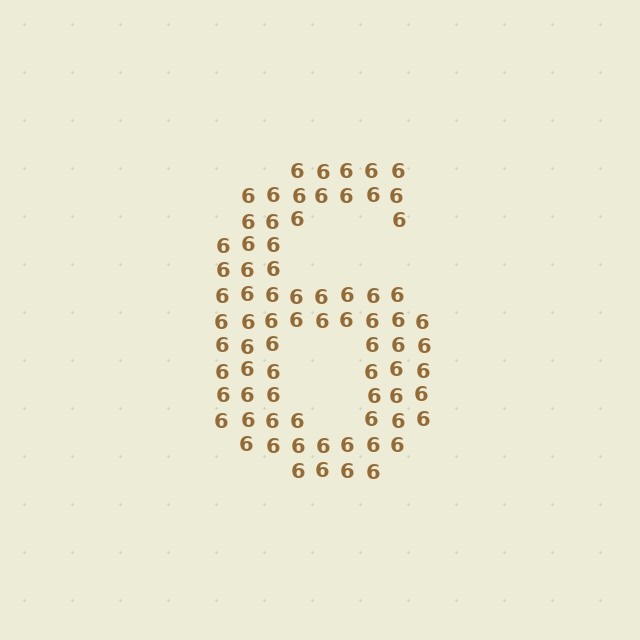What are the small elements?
The small elements are digit 6's.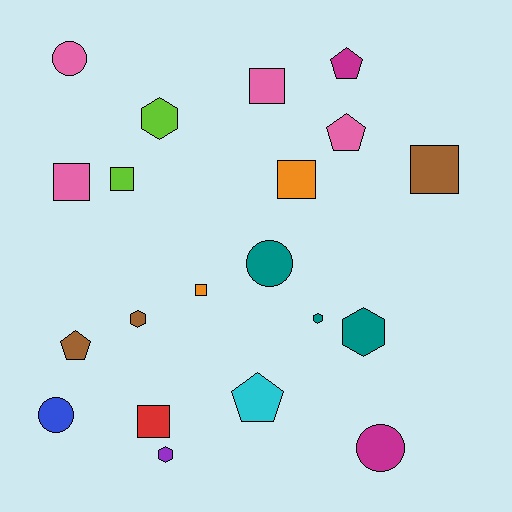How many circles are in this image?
There are 4 circles.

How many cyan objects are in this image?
There is 1 cyan object.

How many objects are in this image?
There are 20 objects.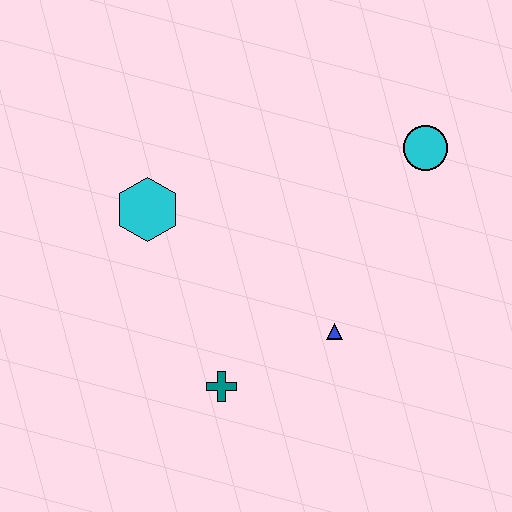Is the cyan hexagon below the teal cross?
No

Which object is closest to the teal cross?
The blue triangle is closest to the teal cross.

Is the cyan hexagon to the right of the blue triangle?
No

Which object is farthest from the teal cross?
The cyan circle is farthest from the teal cross.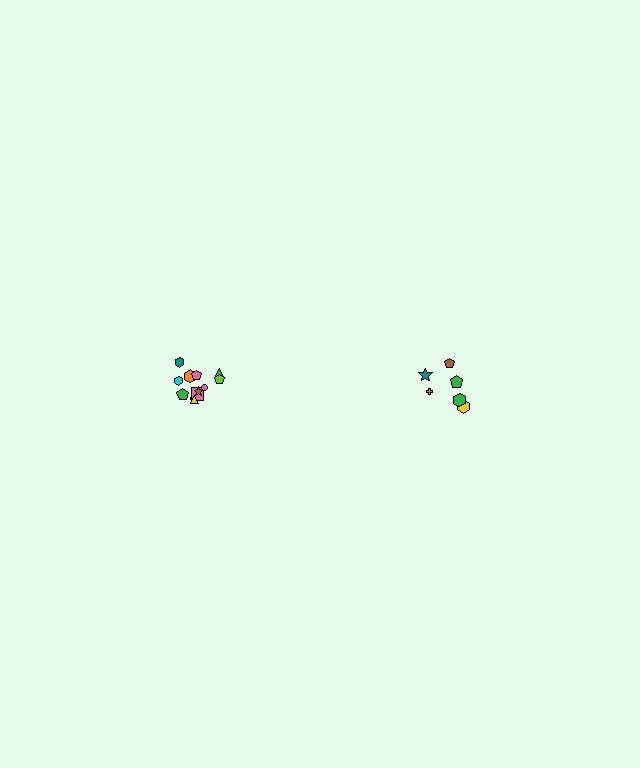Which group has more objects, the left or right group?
The left group.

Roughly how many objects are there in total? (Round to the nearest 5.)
Roughly 20 objects in total.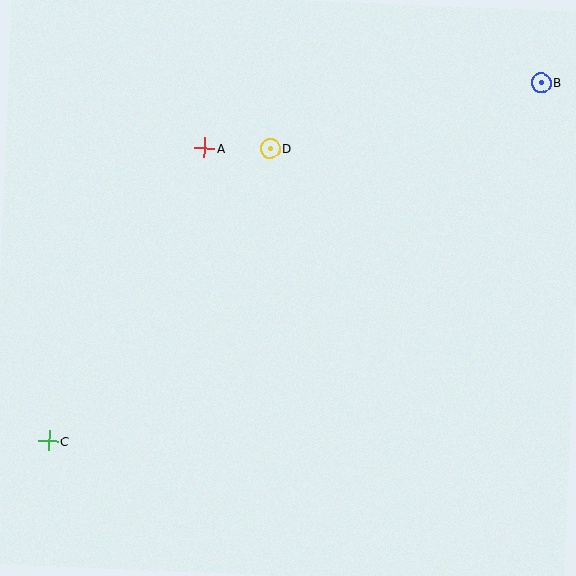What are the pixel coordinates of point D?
Point D is at (270, 148).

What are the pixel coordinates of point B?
Point B is at (541, 82).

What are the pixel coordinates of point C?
Point C is at (49, 441).